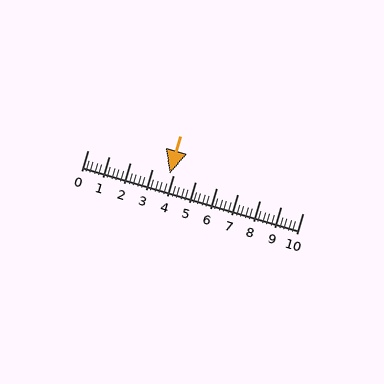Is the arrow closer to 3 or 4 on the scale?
The arrow is closer to 4.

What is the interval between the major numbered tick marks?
The major tick marks are spaced 1 units apart.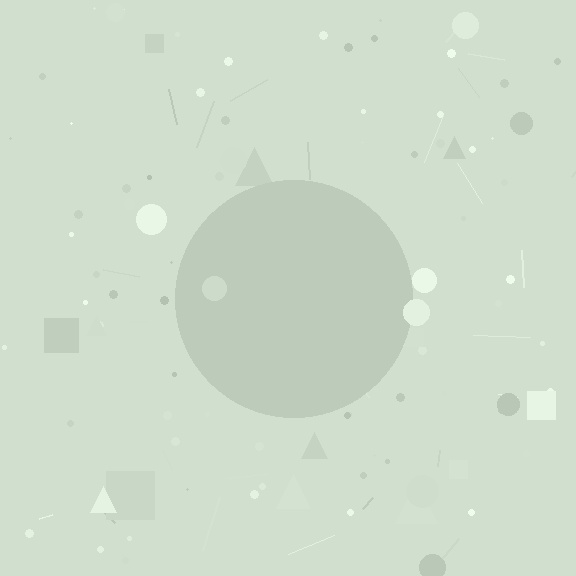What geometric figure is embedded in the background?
A circle is embedded in the background.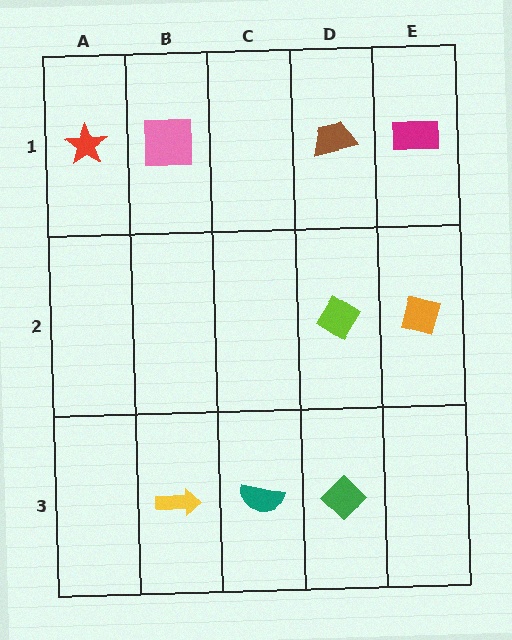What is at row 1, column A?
A red star.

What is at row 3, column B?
A yellow arrow.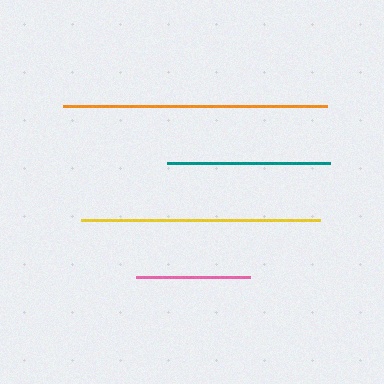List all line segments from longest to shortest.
From longest to shortest: orange, yellow, teal, pink.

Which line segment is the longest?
The orange line is the longest at approximately 264 pixels.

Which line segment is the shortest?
The pink line is the shortest at approximately 114 pixels.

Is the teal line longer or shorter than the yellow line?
The yellow line is longer than the teal line.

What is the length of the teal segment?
The teal segment is approximately 163 pixels long.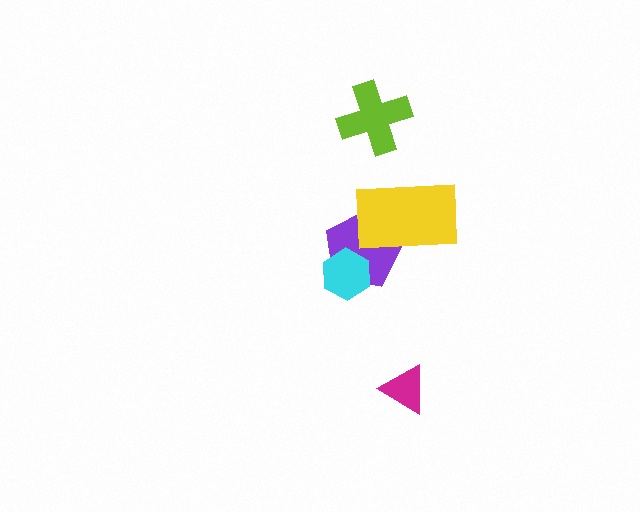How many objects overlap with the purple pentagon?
2 objects overlap with the purple pentagon.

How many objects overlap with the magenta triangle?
0 objects overlap with the magenta triangle.